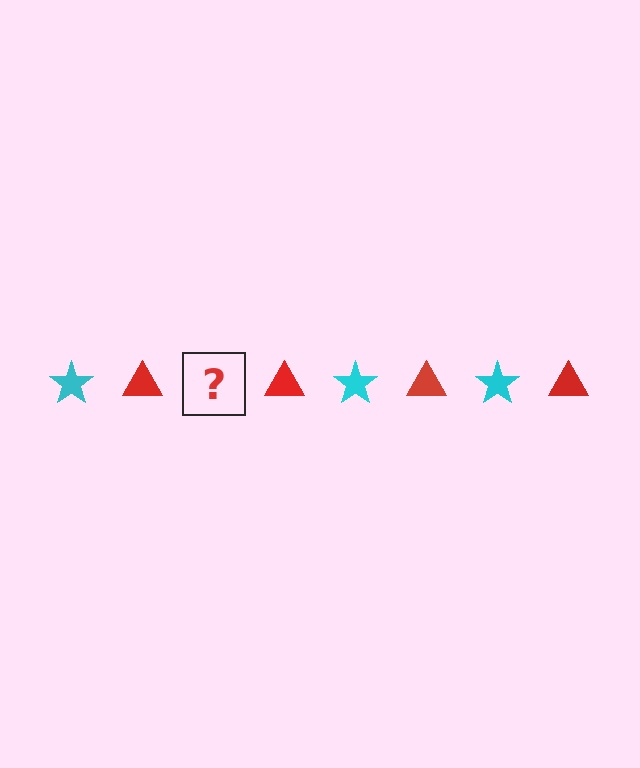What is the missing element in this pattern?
The missing element is a cyan star.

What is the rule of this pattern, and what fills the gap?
The rule is that the pattern alternates between cyan star and red triangle. The gap should be filled with a cyan star.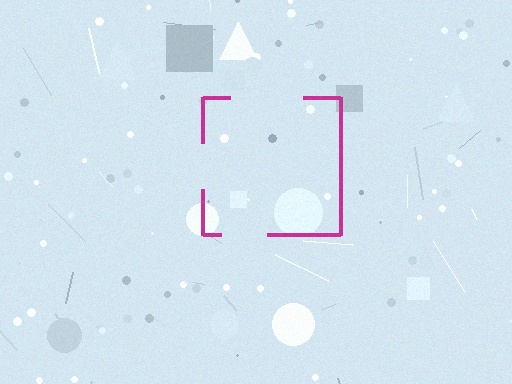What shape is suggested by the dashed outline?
The dashed outline suggests a square.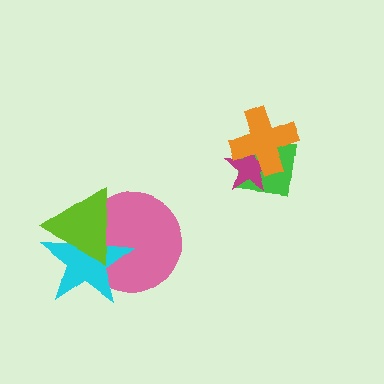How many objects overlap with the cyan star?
2 objects overlap with the cyan star.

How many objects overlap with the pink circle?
2 objects overlap with the pink circle.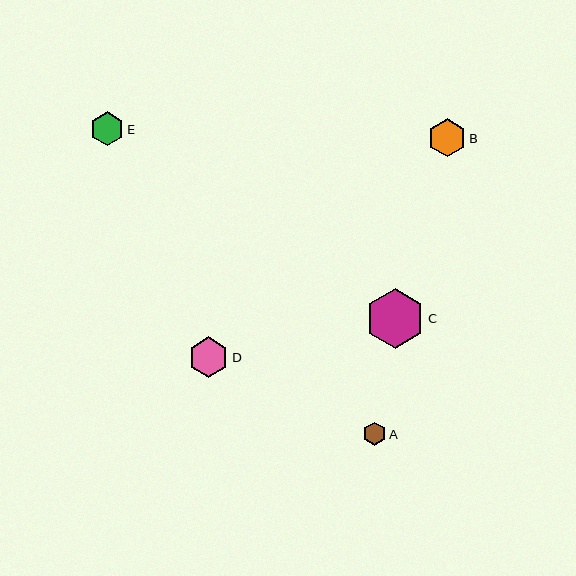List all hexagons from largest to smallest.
From largest to smallest: C, D, B, E, A.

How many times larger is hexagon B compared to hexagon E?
Hexagon B is approximately 1.1 times the size of hexagon E.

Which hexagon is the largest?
Hexagon C is the largest with a size of approximately 60 pixels.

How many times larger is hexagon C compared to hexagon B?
Hexagon C is approximately 1.6 times the size of hexagon B.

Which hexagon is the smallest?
Hexagon A is the smallest with a size of approximately 23 pixels.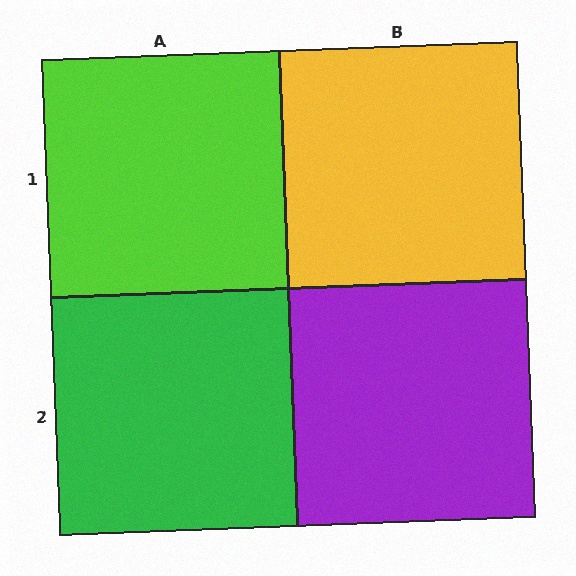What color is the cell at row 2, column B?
Purple.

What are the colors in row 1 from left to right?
Lime, yellow.